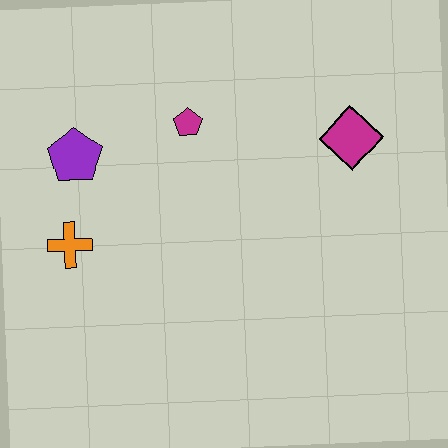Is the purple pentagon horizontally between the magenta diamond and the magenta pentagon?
No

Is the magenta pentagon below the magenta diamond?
No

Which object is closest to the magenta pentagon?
The purple pentagon is closest to the magenta pentagon.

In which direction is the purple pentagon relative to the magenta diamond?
The purple pentagon is to the left of the magenta diamond.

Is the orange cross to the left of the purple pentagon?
Yes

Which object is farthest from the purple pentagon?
The magenta diamond is farthest from the purple pentagon.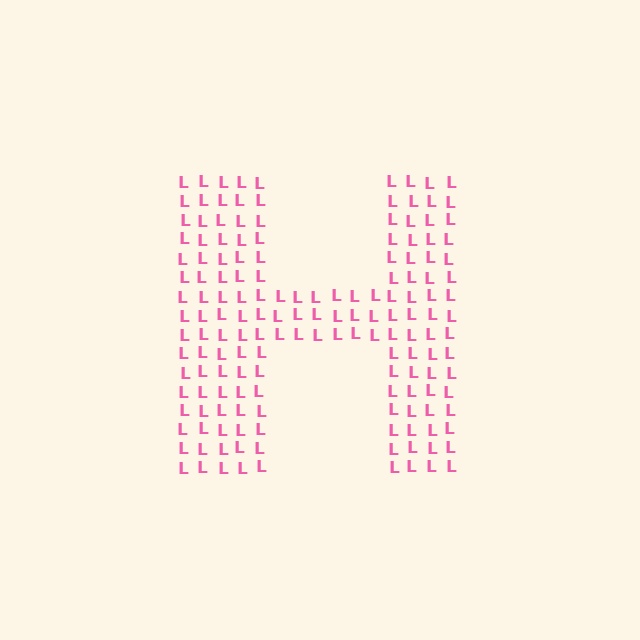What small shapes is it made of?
It is made of small letter L's.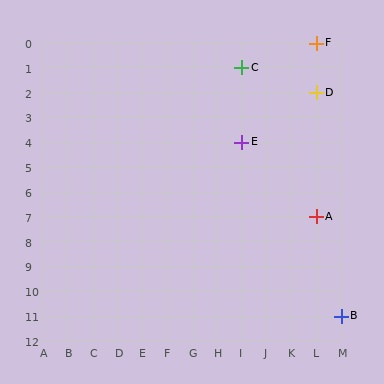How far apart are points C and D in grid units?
Points C and D are 3 columns and 1 row apart (about 3.2 grid units diagonally).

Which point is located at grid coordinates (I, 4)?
Point E is at (I, 4).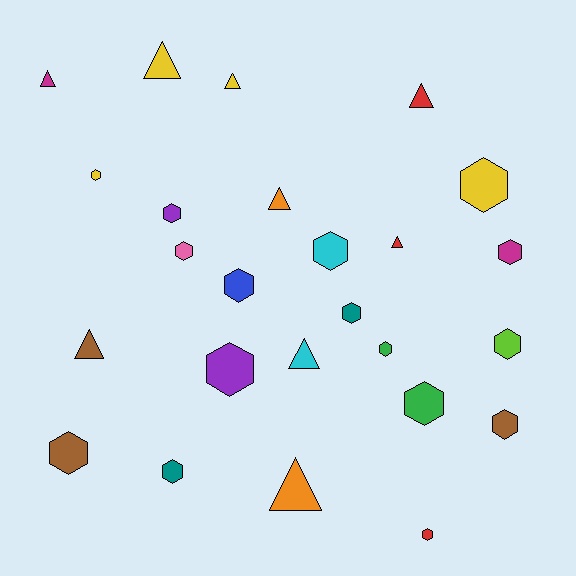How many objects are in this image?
There are 25 objects.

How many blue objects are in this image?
There is 1 blue object.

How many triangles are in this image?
There are 9 triangles.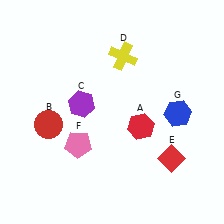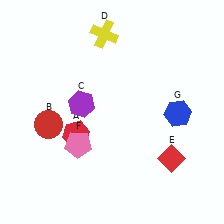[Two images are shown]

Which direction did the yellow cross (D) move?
The yellow cross (D) moved up.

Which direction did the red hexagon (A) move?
The red hexagon (A) moved left.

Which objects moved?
The objects that moved are: the red hexagon (A), the yellow cross (D).